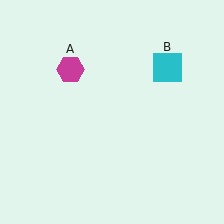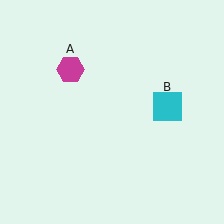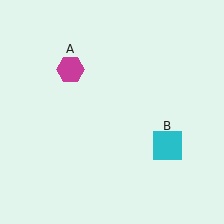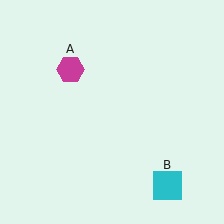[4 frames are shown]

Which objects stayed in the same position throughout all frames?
Magenta hexagon (object A) remained stationary.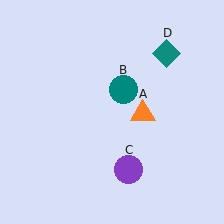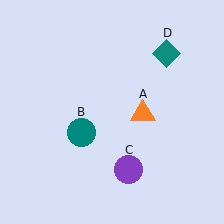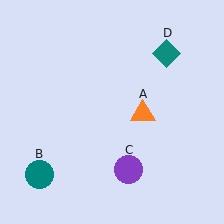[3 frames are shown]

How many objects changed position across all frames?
1 object changed position: teal circle (object B).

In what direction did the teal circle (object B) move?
The teal circle (object B) moved down and to the left.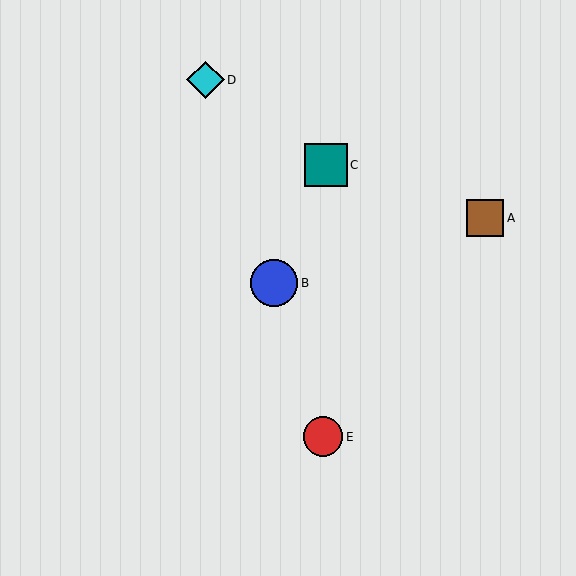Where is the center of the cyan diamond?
The center of the cyan diamond is at (205, 80).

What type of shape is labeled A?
Shape A is a brown square.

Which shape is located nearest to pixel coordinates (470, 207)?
The brown square (labeled A) at (485, 218) is nearest to that location.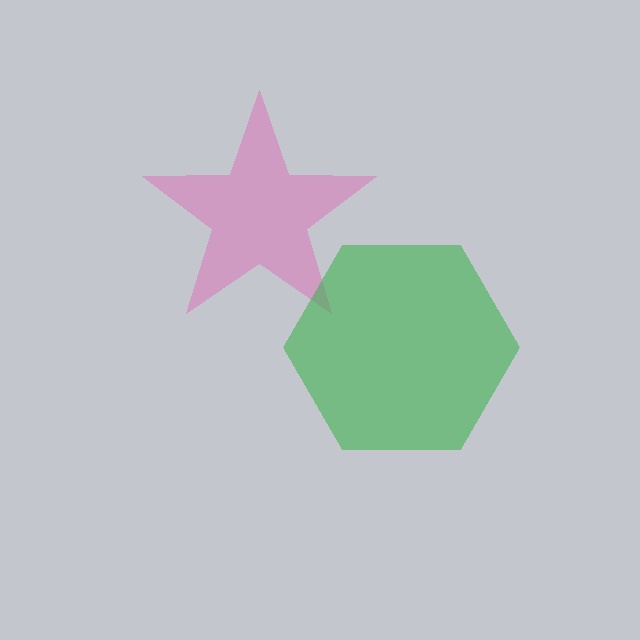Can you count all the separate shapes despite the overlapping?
Yes, there are 2 separate shapes.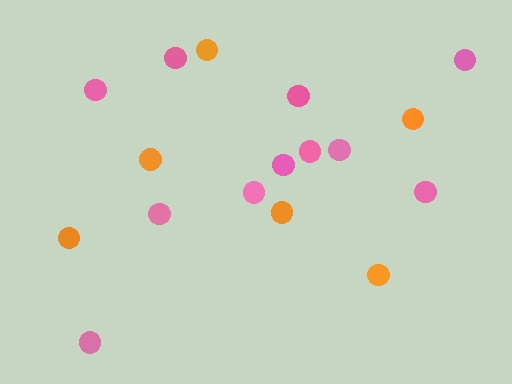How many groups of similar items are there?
There are 2 groups: one group of pink circles (11) and one group of orange circles (6).